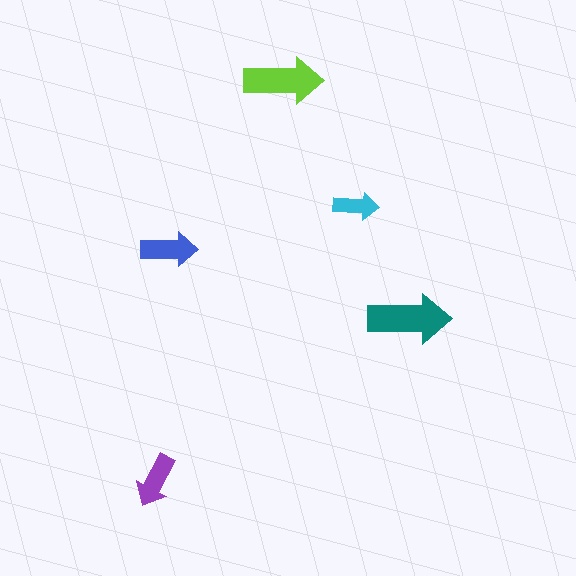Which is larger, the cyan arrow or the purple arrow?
The purple one.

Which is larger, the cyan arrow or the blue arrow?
The blue one.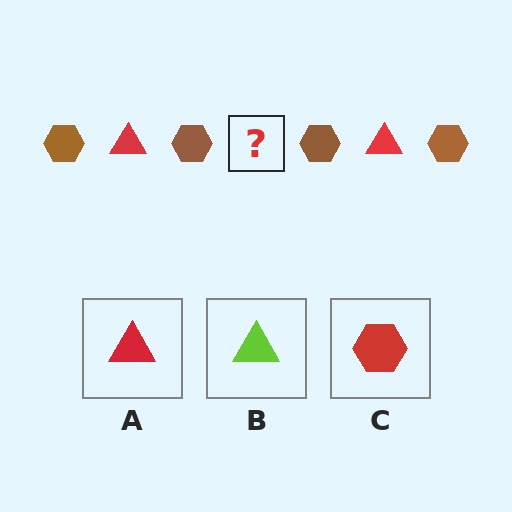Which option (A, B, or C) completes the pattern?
A.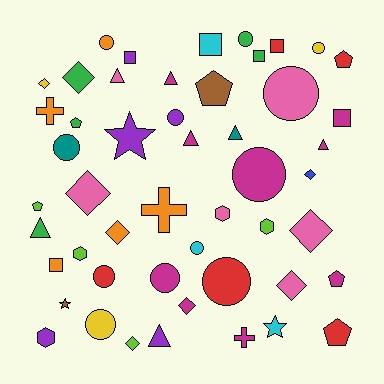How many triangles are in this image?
There are 7 triangles.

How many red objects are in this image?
There are 5 red objects.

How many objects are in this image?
There are 50 objects.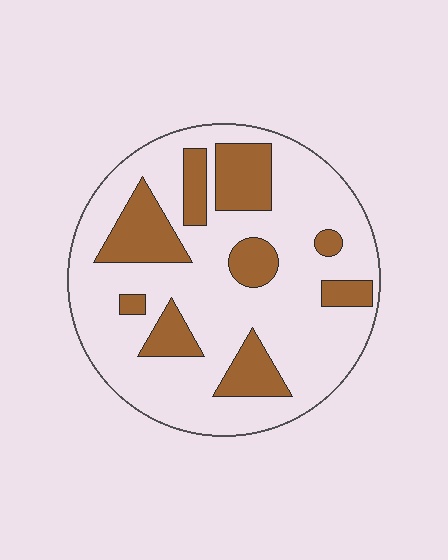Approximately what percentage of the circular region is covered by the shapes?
Approximately 25%.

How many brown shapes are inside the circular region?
9.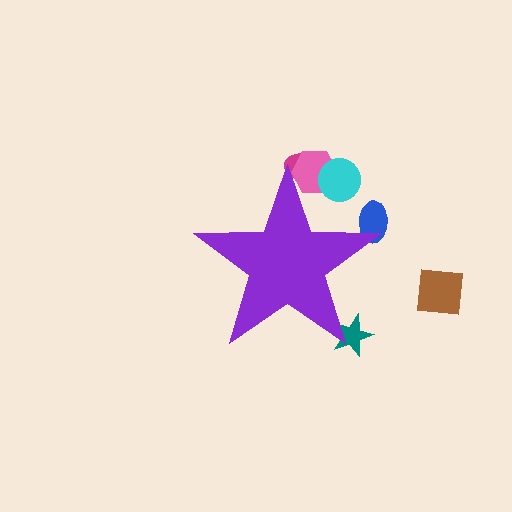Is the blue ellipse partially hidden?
Yes, the blue ellipse is partially hidden behind the purple star.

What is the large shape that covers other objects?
A purple star.